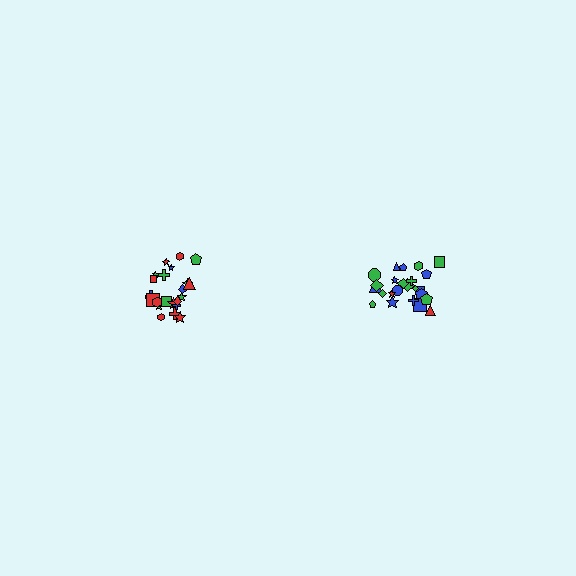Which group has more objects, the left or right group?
The right group.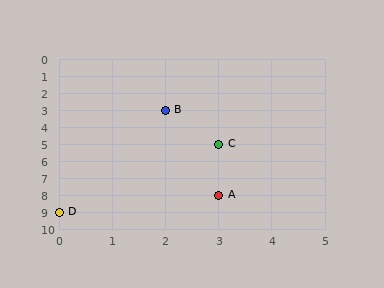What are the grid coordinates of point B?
Point B is at grid coordinates (2, 3).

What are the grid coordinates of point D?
Point D is at grid coordinates (0, 9).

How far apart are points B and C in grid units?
Points B and C are 1 column and 2 rows apart (about 2.2 grid units diagonally).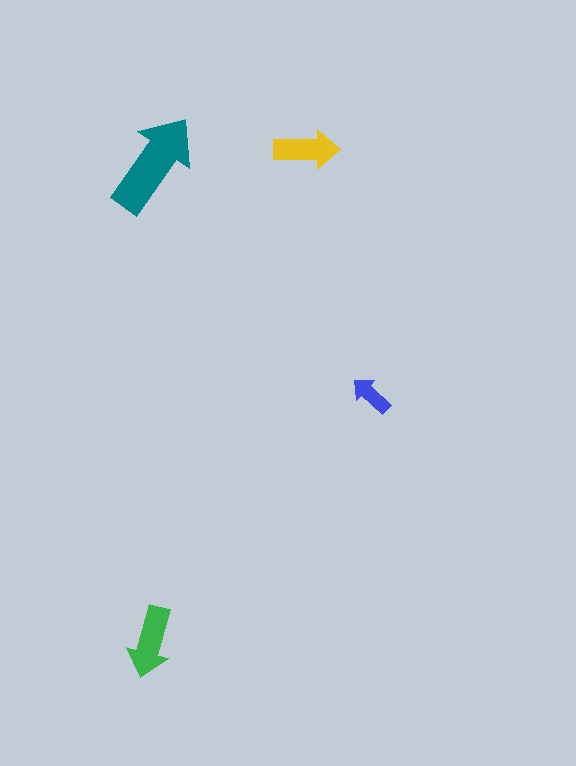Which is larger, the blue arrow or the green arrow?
The green one.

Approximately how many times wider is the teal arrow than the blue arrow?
About 2.5 times wider.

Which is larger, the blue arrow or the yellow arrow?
The yellow one.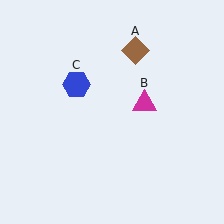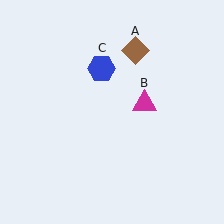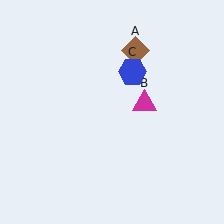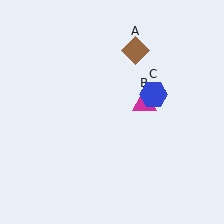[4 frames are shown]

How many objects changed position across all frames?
1 object changed position: blue hexagon (object C).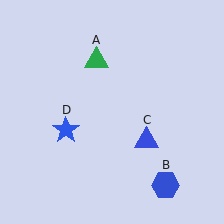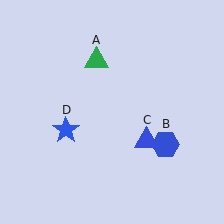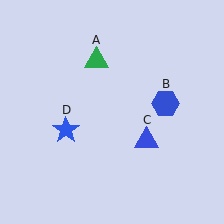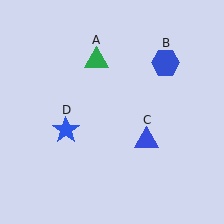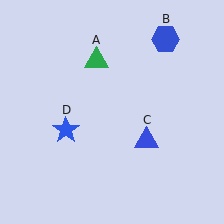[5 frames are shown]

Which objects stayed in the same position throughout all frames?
Green triangle (object A) and blue triangle (object C) and blue star (object D) remained stationary.